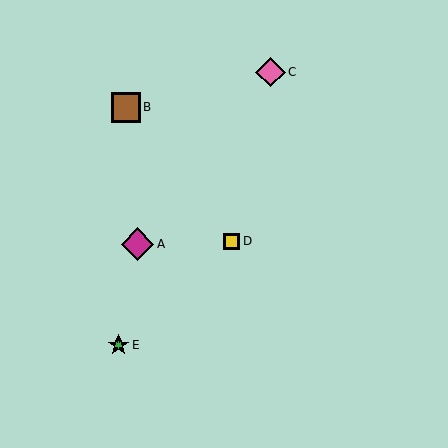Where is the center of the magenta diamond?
The center of the magenta diamond is at (137, 244).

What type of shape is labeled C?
Shape C is a pink diamond.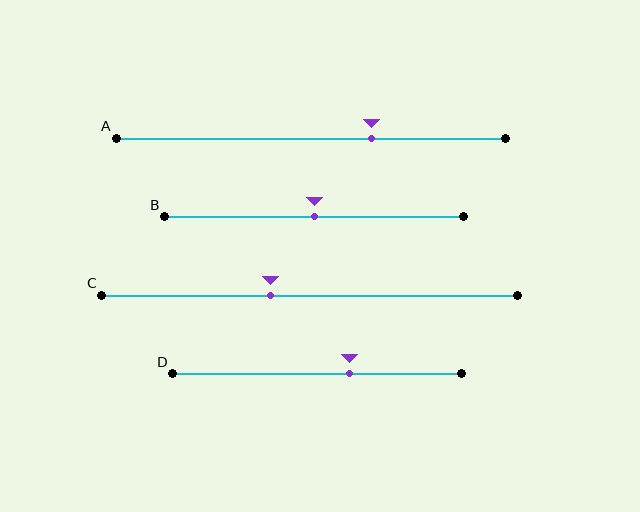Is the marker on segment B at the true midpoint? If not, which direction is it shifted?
Yes, the marker on segment B is at the true midpoint.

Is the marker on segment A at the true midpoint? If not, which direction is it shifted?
No, the marker on segment A is shifted to the right by about 16% of the segment length.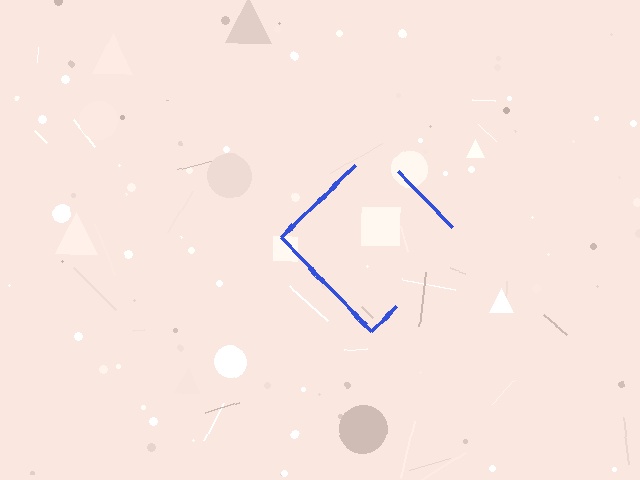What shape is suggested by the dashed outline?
The dashed outline suggests a diamond.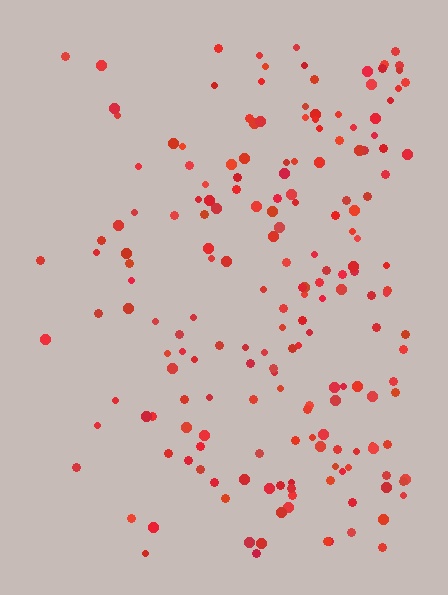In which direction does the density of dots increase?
From left to right, with the right side densest.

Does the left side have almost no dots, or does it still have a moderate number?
Still a moderate number, just noticeably fewer than the right.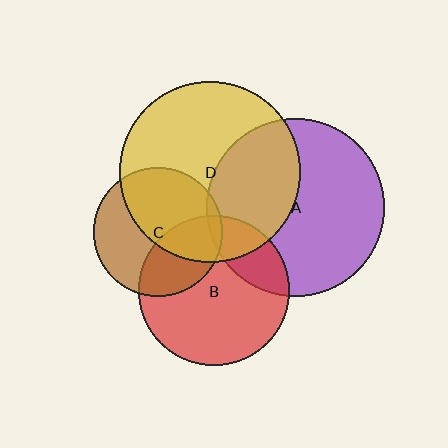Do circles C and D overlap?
Yes.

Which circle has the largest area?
Circle D (yellow).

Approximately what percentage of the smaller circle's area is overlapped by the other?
Approximately 55%.